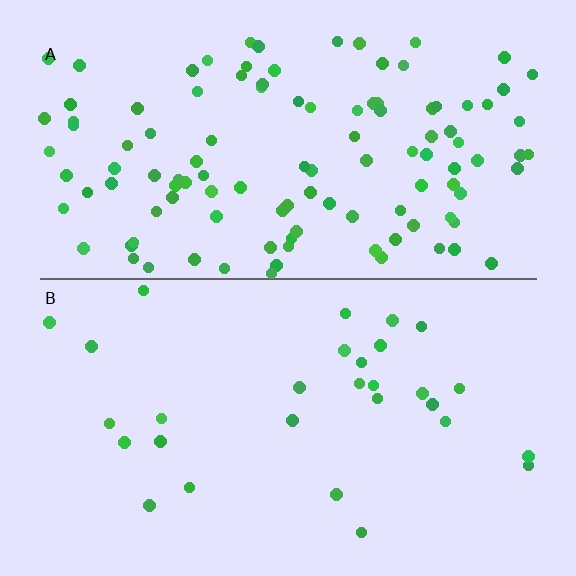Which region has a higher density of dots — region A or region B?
A (the top).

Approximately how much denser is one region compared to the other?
Approximately 3.9× — region A over region B.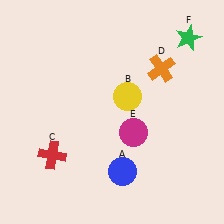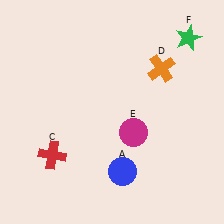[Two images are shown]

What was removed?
The yellow circle (B) was removed in Image 2.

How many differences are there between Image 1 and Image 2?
There is 1 difference between the two images.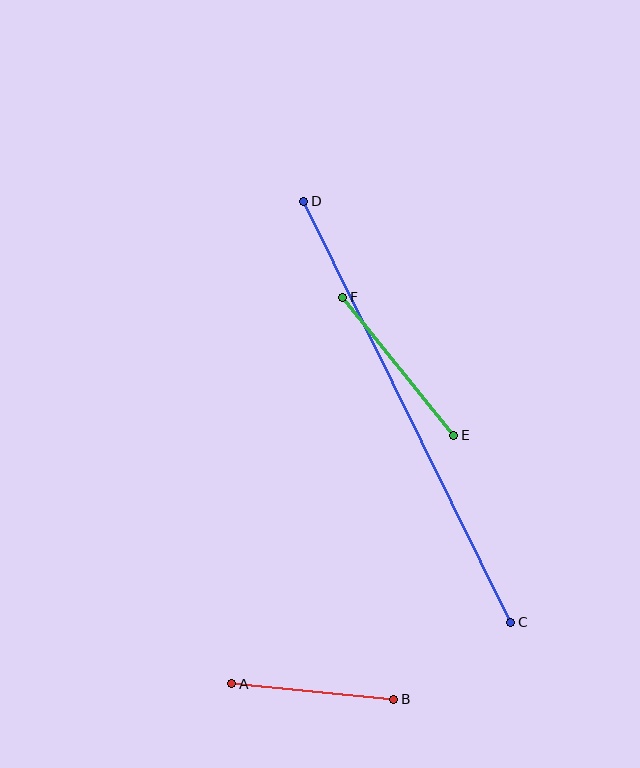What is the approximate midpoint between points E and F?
The midpoint is at approximately (398, 366) pixels.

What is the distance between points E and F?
The distance is approximately 177 pixels.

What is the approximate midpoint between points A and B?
The midpoint is at approximately (313, 692) pixels.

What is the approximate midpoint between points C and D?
The midpoint is at approximately (407, 412) pixels.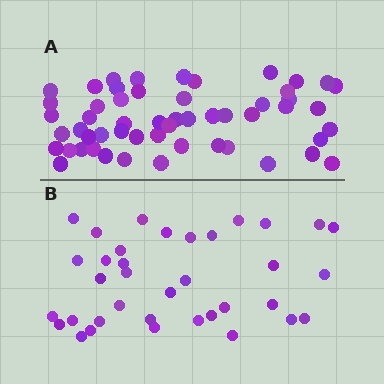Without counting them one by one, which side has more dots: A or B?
Region A (the top region) has more dots.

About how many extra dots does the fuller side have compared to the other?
Region A has approximately 20 more dots than region B.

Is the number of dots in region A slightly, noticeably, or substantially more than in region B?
Region A has substantially more. The ratio is roughly 1.5 to 1.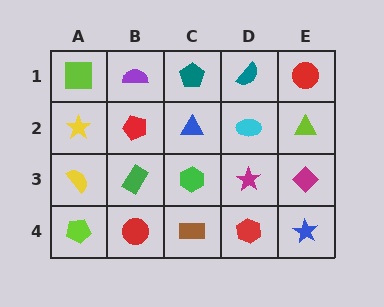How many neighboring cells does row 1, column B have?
3.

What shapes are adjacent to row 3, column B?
A red pentagon (row 2, column B), a red circle (row 4, column B), a yellow semicircle (row 3, column A), a green hexagon (row 3, column C).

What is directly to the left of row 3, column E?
A magenta star.